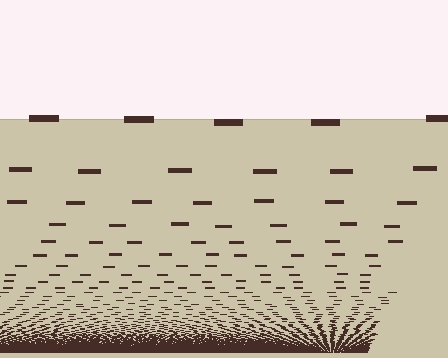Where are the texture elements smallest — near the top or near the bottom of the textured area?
Near the bottom.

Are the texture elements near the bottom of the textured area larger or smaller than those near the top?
Smaller. The gradient is inverted — elements near the bottom are smaller and denser.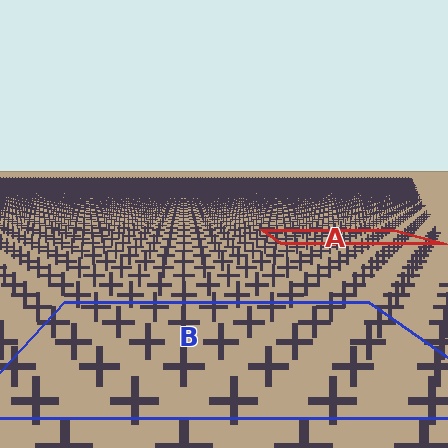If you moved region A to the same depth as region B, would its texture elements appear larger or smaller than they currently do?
They would appear larger. At a closer depth, the same texture elements are projected at a bigger on-screen size.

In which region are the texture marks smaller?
The texture marks are smaller in region A, because it is farther away.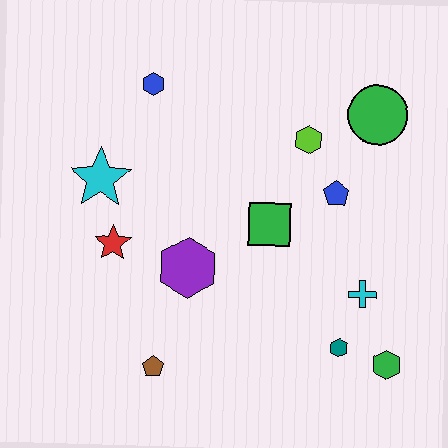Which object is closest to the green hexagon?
The teal hexagon is closest to the green hexagon.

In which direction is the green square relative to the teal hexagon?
The green square is above the teal hexagon.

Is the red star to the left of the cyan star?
No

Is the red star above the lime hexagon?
No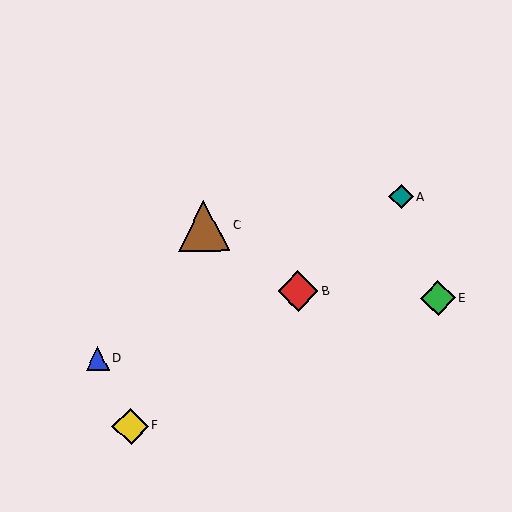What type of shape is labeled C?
Shape C is a brown triangle.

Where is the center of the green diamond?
The center of the green diamond is at (438, 298).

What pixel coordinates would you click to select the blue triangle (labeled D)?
Click at (98, 358) to select the blue triangle D.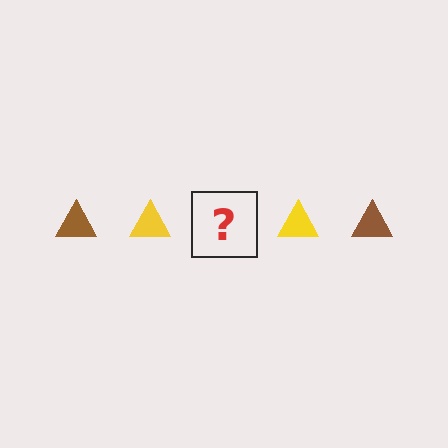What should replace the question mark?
The question mark should be replaced with a brown triangle.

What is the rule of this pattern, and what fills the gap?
The rule is that the pattern cycles through brown, yellow triangles. The gap should be filled with a brown triangle.